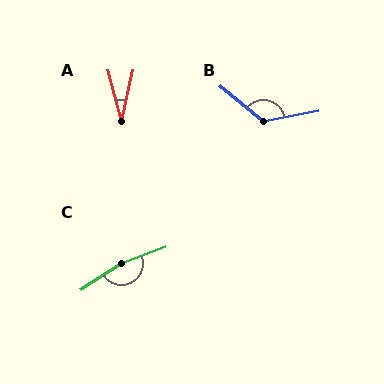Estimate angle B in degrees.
Approximately 130 degrees.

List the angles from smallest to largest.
A (27°), B (130°), C (167°).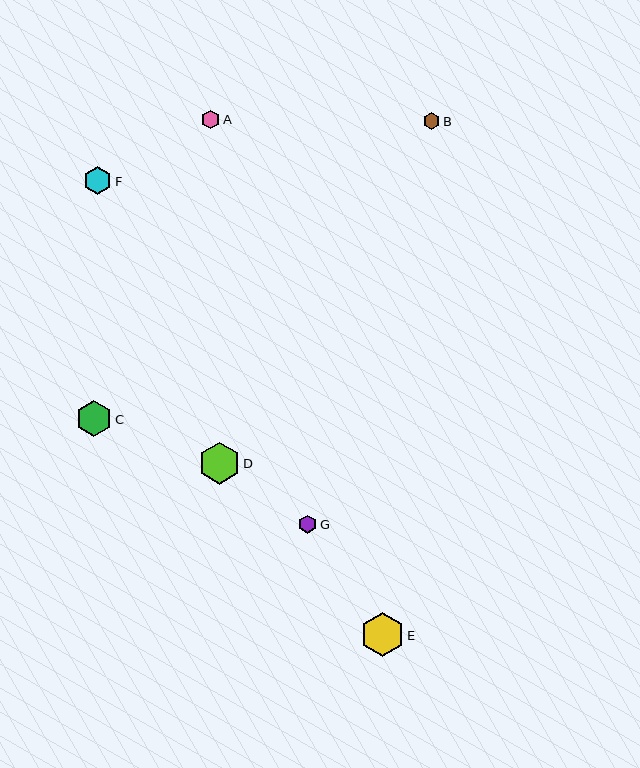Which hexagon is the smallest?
Hexagon B is the smallest with a size of approximately 16 pixels.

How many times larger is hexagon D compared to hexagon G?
Hexagon D is approximately 2.3 times the size of hexagon G.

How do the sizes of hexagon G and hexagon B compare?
Hexagon G and hexagon B are approximately the same size.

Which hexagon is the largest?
Hexagon E is the largest with a size of approximately 43 pixels.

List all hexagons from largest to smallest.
From largest to smallest: E, D, C, F, A, G, B.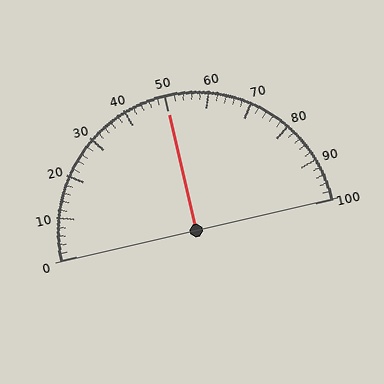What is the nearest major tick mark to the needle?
The nearest major tick mark is 50.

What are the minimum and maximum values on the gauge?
The gauge ranges from 0 to 100.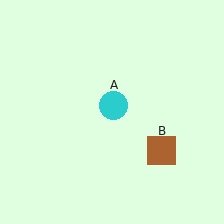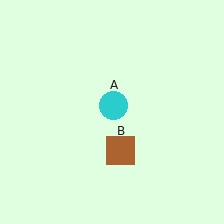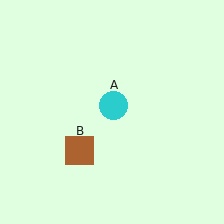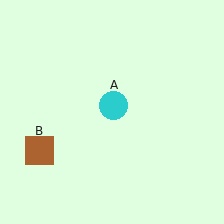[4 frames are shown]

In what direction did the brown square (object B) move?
The brown square (object B) moved left.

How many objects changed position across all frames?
1 object changed position: brown square (object B).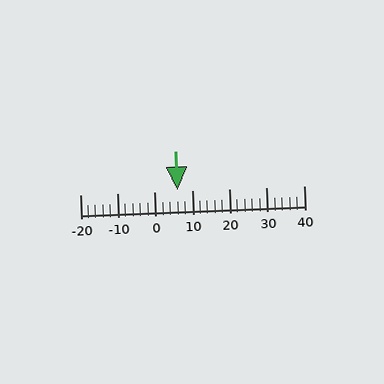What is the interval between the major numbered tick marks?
The major tick marks are spaced 10 units apart.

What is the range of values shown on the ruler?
The ruler shows values from -20 to 40.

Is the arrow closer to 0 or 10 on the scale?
The arrow is closer to 10.